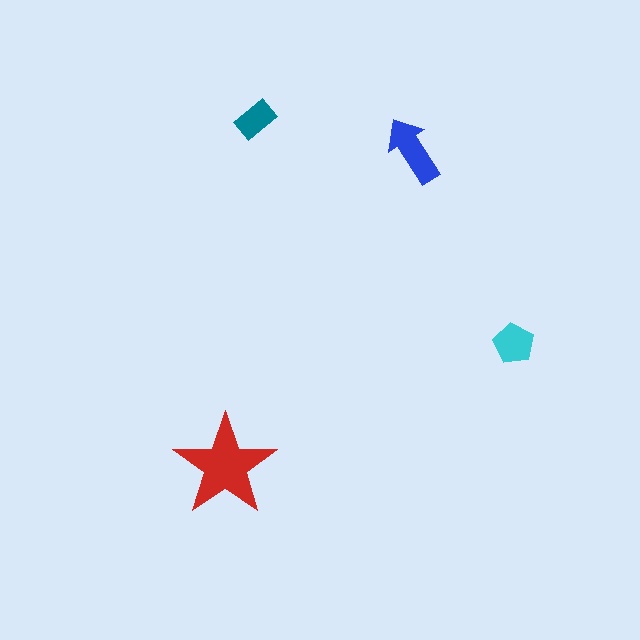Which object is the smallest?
The teal rectangle.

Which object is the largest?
The red star.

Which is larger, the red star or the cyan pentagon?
The red star.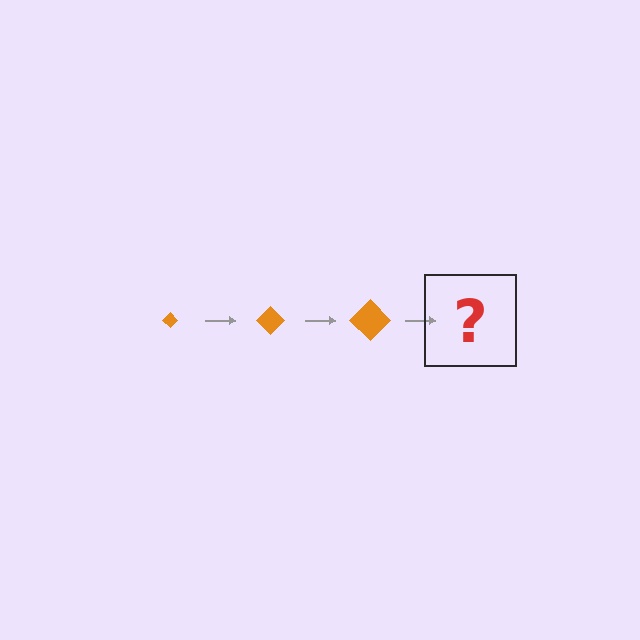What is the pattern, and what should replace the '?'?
The pattern is that the diamond gets progressively larger each step. The '?' should be an orange diamond, larger than the previous one.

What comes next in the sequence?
The next element should be an orange diamond, larger than the previous one.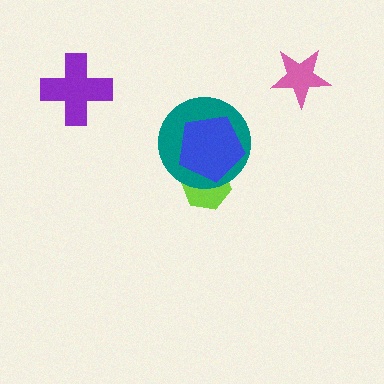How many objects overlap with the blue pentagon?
2 objects overlap with the blue pentagon.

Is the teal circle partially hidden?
Yes, it is partially covered by another shape.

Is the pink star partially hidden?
No, no other shape covers it.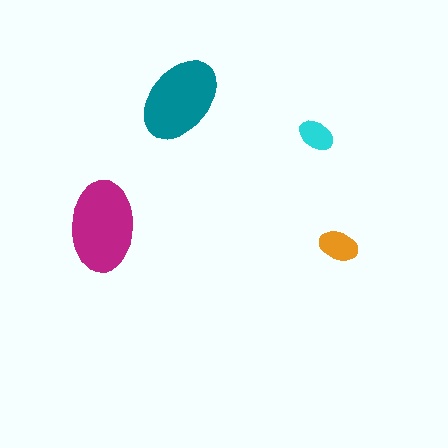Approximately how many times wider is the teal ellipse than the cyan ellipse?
About 2.5 times wider.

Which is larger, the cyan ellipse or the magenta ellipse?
The magenta one.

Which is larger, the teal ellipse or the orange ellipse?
The teal one.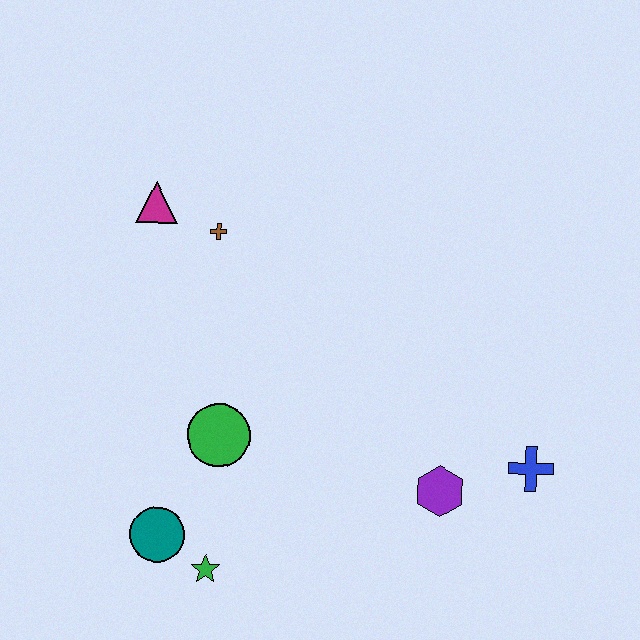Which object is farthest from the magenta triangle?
The blue cross is farthest from the magenta triangle.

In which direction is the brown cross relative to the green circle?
The brown cross is above the green circle.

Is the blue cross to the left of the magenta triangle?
No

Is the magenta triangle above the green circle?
Yes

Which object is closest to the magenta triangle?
The brown cross is closest to the magenta triangle.